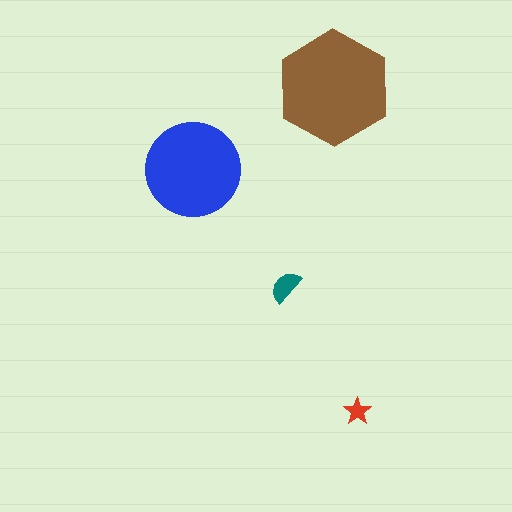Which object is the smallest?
The red star.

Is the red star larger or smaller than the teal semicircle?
Smaller.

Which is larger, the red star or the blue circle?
The blue circle.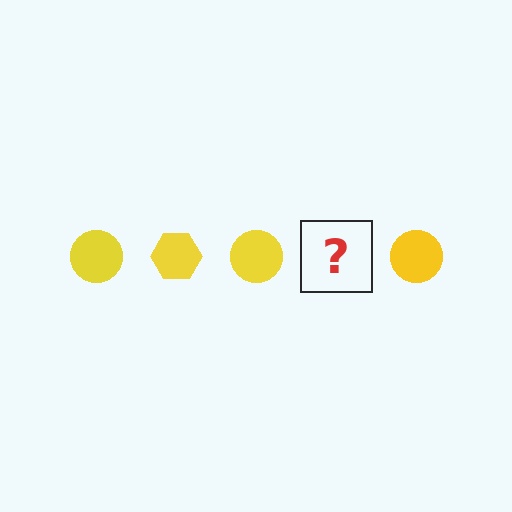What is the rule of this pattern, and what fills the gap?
The rule is that the pattern cycles through circle, hexagon shapes in yellow. The gap should be filled with a yellow hexagon.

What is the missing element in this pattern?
The missing element is a yellow hexagon.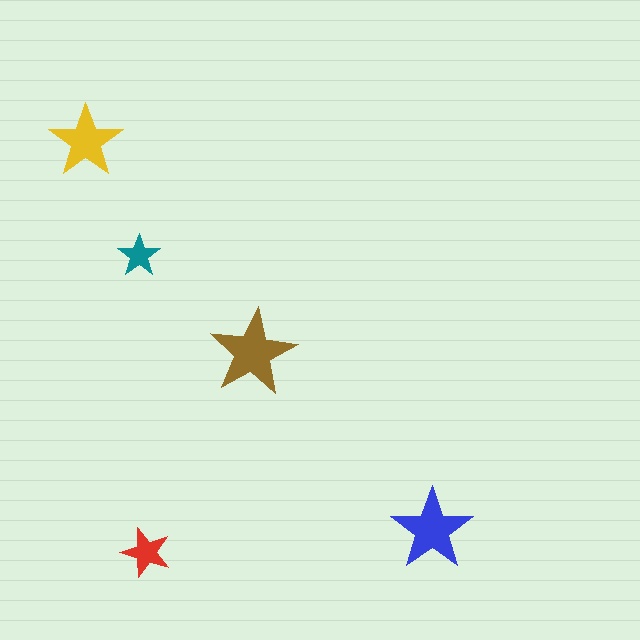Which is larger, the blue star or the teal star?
The blue one.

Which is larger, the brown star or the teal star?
The brown one.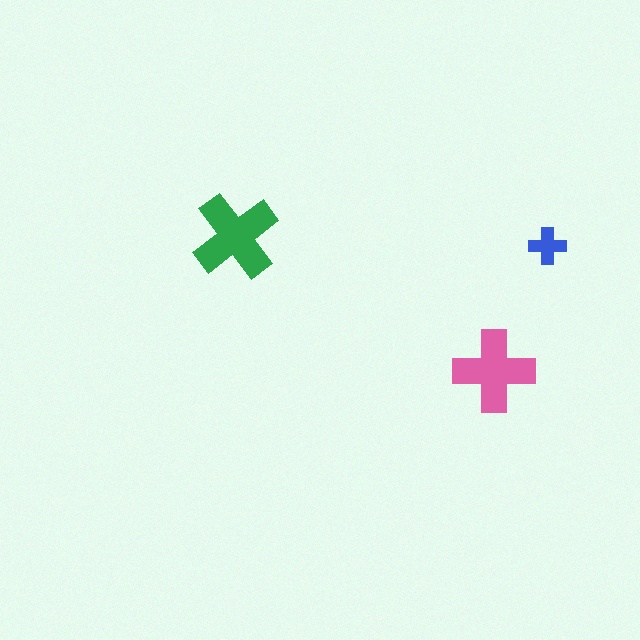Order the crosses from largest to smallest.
the green one, the pink one, the blue one.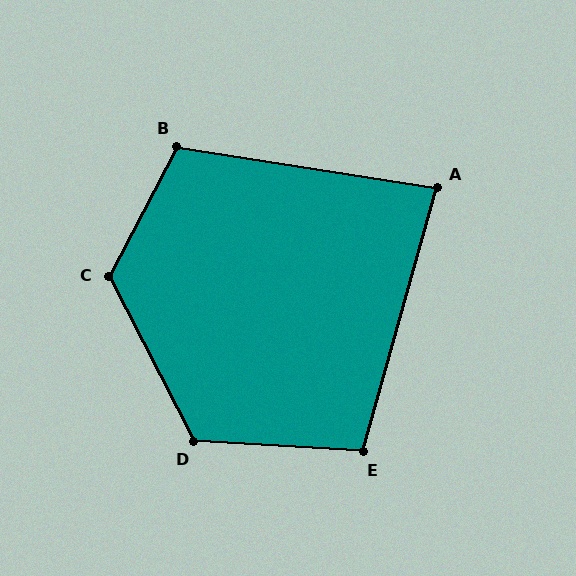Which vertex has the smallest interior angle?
A, at approximately 83 degrees.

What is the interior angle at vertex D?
Approximately 121 degrees (obtuse).